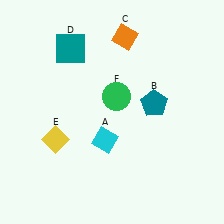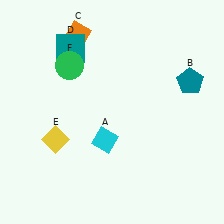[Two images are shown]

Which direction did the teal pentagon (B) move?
The teal pentagon (B) moved right.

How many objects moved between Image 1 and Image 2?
3 objects moved between the two images.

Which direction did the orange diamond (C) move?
The orange diamond (C) moved left.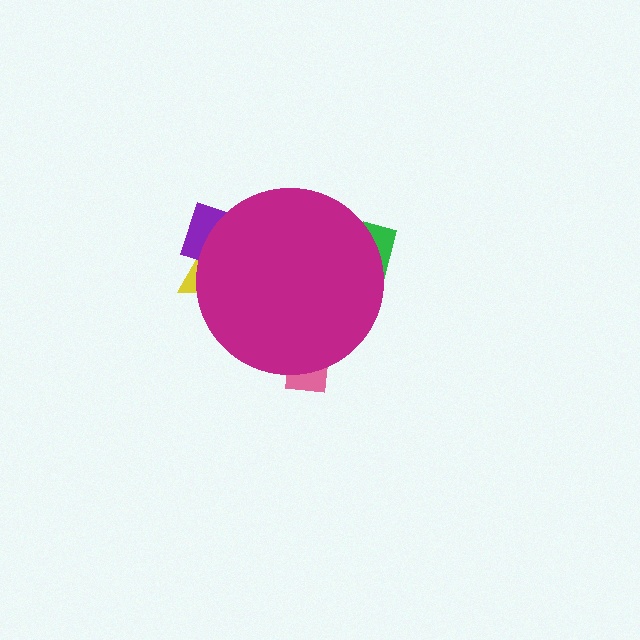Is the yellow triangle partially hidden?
Yes, the yellow triangle is partially hidden behind the magenta circle.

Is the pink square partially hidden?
Yes, the pink square is partially hidden behind the magenta circle.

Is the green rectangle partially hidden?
Yes, the green rectangle is partially hidden behind the magenta circle.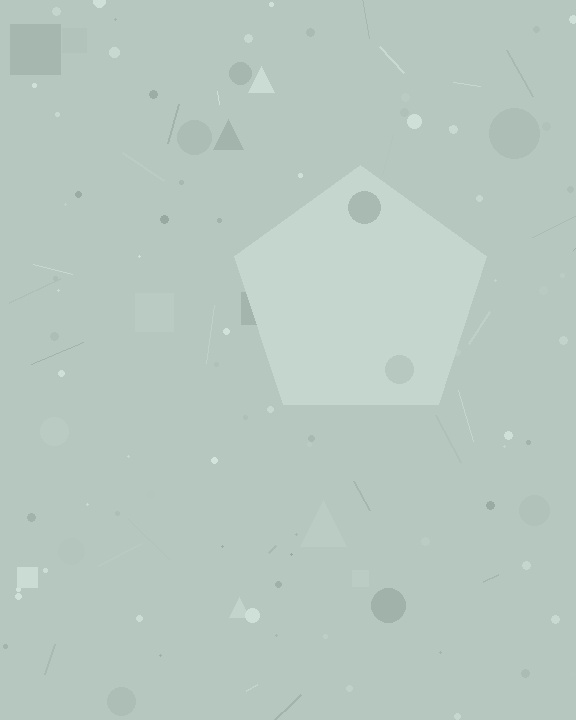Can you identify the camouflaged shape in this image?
The camouflaged shape is a pentagon.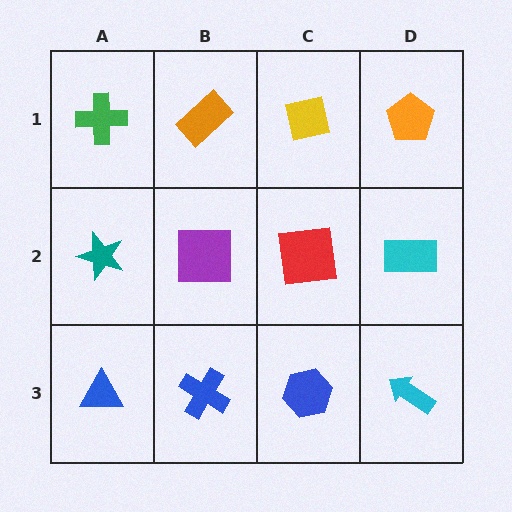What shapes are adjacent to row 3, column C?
A red square (row 2, column C), a blue cross (row 3, column B), a cyan arrow (row 3, column D).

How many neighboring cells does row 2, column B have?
4.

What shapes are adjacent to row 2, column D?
An orange pentagon (row 1, column D), a cyan arrow (row 3, column D), a red square (row 2, column C).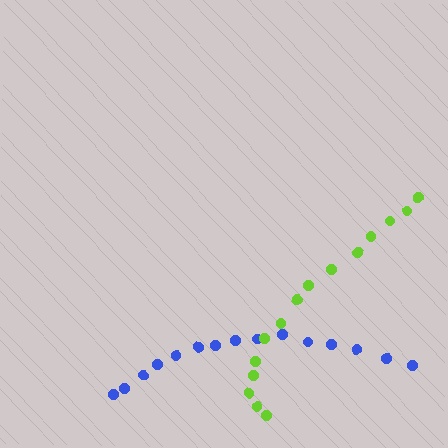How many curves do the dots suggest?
There are 2 distinct paths.